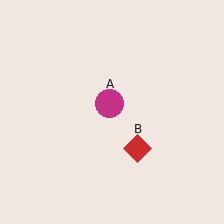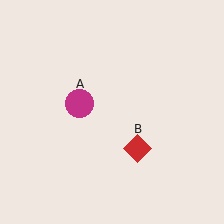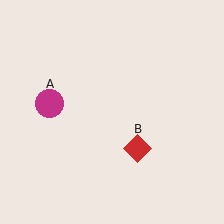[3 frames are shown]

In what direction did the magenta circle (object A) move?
The magenta circle (object A) moved left.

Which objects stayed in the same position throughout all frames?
Red diamond (object B) remained stationary.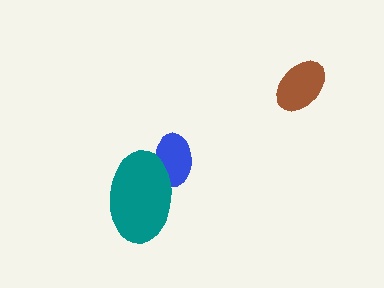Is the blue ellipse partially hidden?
Yes, it is partially covered by another shape.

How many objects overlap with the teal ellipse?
1 object overlaps with the teal ellipse.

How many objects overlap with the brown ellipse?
0 objects overlap with the brown ellipse.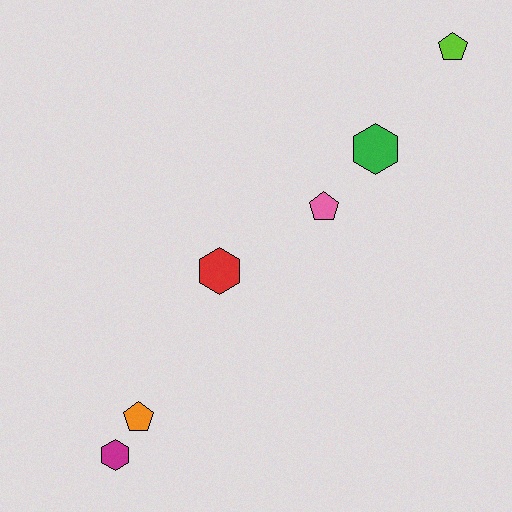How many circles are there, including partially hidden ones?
There are no circles.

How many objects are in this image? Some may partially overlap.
There are 6 objects.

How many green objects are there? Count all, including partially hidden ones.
There is 1 green object.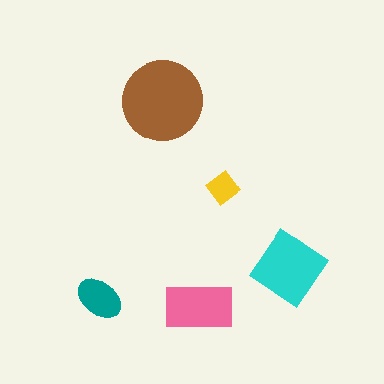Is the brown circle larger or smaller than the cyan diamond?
Larger.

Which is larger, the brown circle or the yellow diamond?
The brown circle.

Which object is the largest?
The brown circle.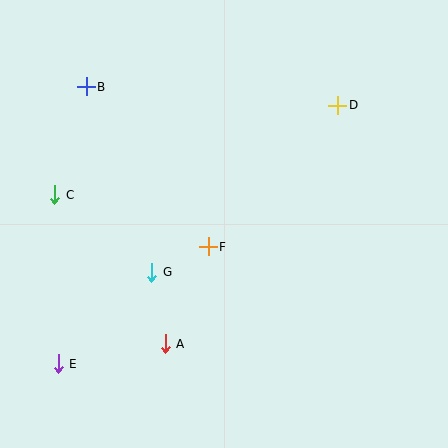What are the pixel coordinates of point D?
Point D is at (338, 105).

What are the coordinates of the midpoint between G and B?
The midpoint between G and B is at (119, 180).